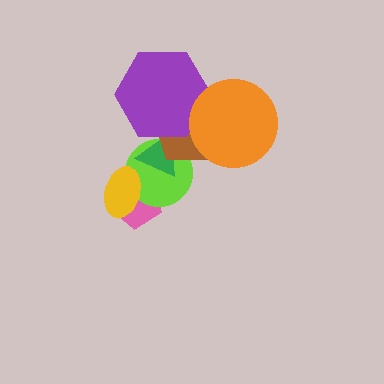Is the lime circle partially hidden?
Yes, it is partially covered by another shape.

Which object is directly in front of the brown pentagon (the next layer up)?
The purple hexagon is directly in front of the brown pentagon.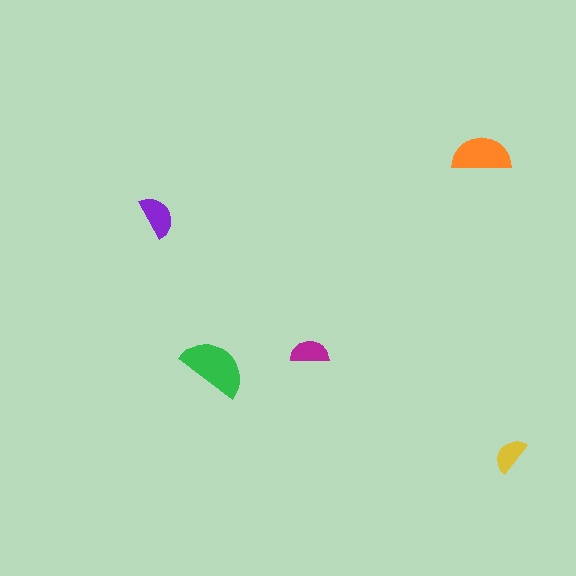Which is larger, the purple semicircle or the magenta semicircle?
The purple one.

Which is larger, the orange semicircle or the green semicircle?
The green one.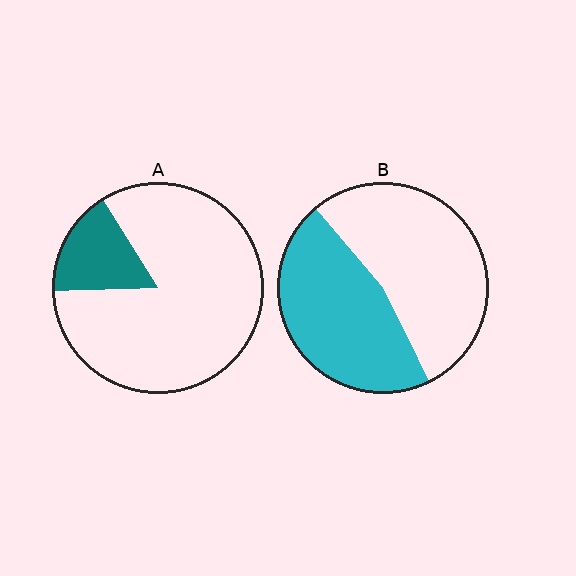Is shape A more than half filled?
No.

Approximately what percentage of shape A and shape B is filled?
A is approximately 15% and B is approximately 45%.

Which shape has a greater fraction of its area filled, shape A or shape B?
Shape B.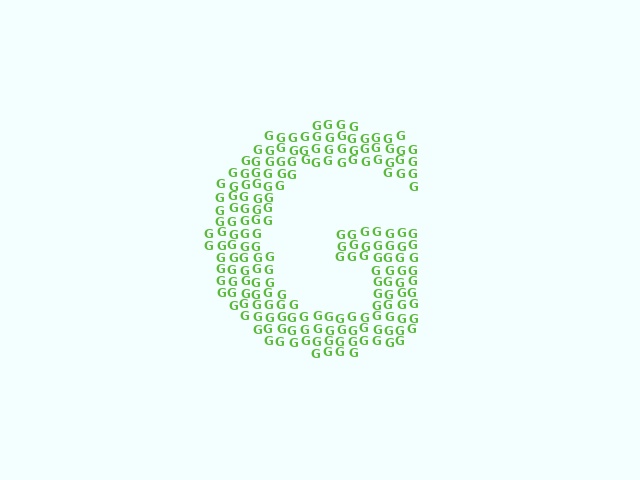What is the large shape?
The large shape is the letter G.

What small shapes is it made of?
It is made of small letter G's.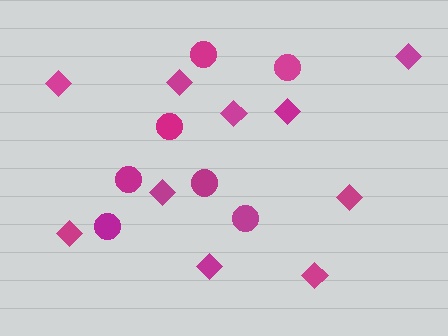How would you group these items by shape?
There are 2 groups: one group of diamonds (10) and one group of circles (7).